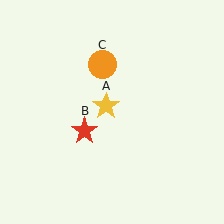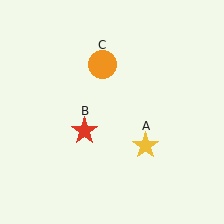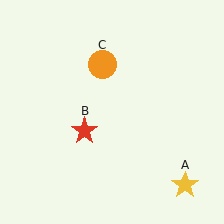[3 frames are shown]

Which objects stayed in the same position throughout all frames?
Red star (object B) and orange circle (object C) remained stationary.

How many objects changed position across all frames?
1 object changed position: yellow star (object A).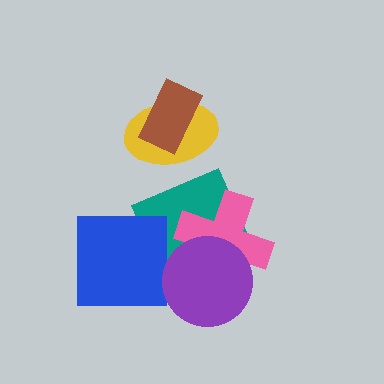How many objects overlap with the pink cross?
2 objects overlap with the pink cross.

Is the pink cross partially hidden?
Yes, it is partially covered by another shape.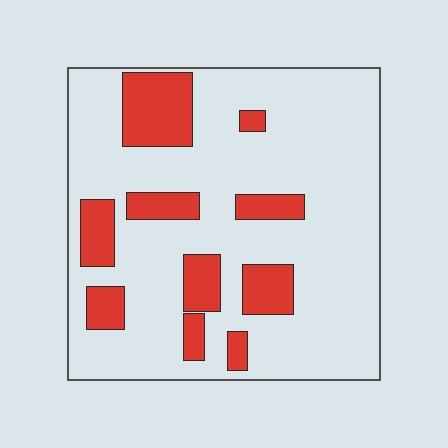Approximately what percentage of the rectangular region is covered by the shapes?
Approximately 20%.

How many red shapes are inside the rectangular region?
10.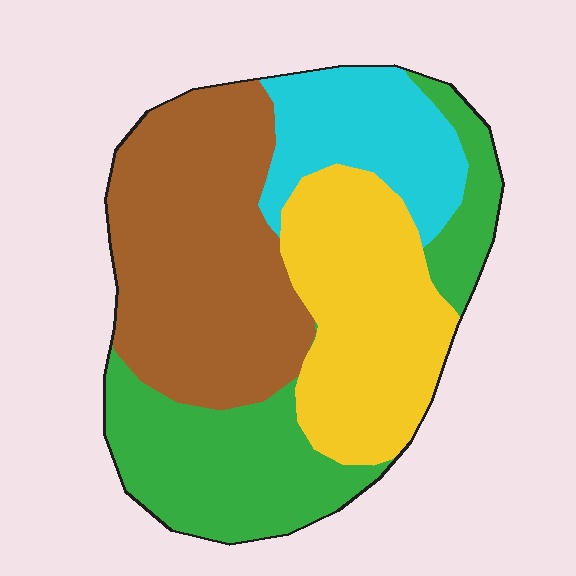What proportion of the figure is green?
Green takes up between a quarter and a half of the figure.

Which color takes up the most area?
Brown, at roughly 35%.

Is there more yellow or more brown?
Brown.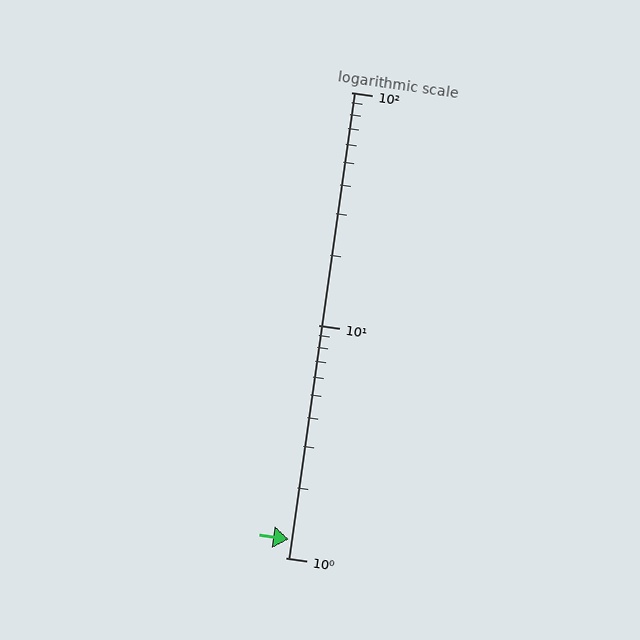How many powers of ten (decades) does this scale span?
The scale spans 2 decades, from 1 to 100.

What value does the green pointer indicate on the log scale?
The pointer indicates approximately 1.2.